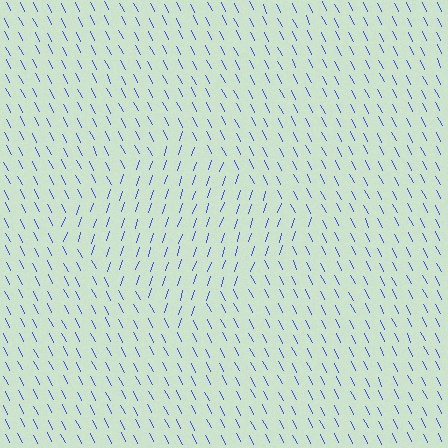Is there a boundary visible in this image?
Yes, there is a texture boundary formed by a change in line orientation.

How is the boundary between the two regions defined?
The boundary is defined purely by a change in line orientation (approximately 45 degrees difference). All lines are the same color and thickness.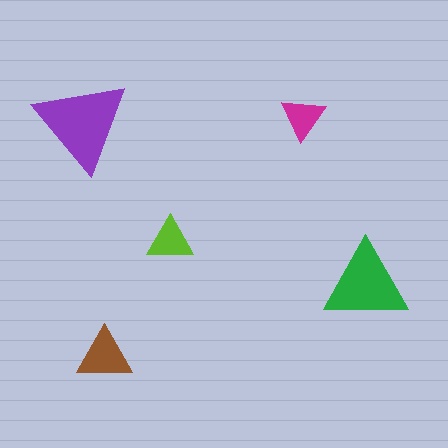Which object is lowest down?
The brown triangle is bottommost.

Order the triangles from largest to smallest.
the purple one, the green one, the brown one, the lime one, the magenta one.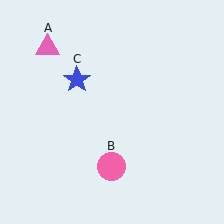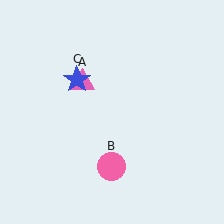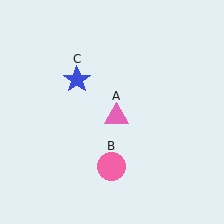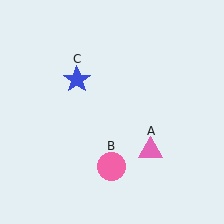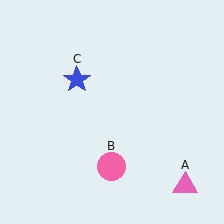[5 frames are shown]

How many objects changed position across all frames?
1 object changed position: pink triangle (object A).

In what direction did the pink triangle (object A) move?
The pink triangle (object A) moved down and to the right.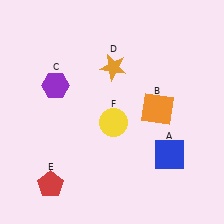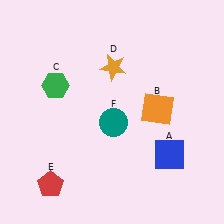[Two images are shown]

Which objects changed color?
C changed from purple to green. F changed from yellow to teal.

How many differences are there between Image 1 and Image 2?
There are 2 differences between the two images.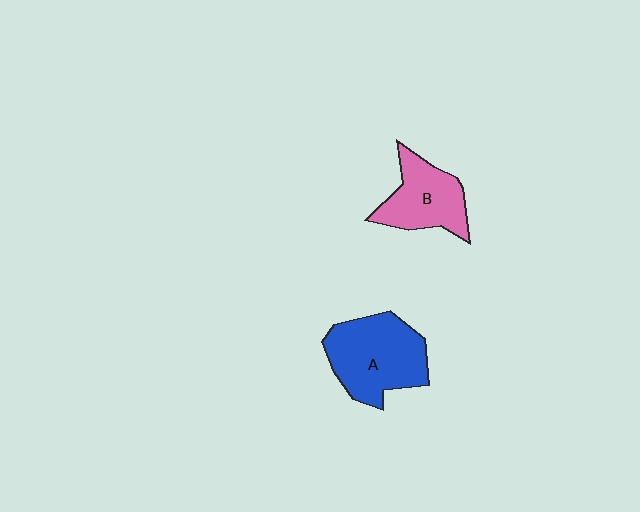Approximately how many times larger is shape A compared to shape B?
Approximately 1.4 times.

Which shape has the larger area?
Shape A (blue).